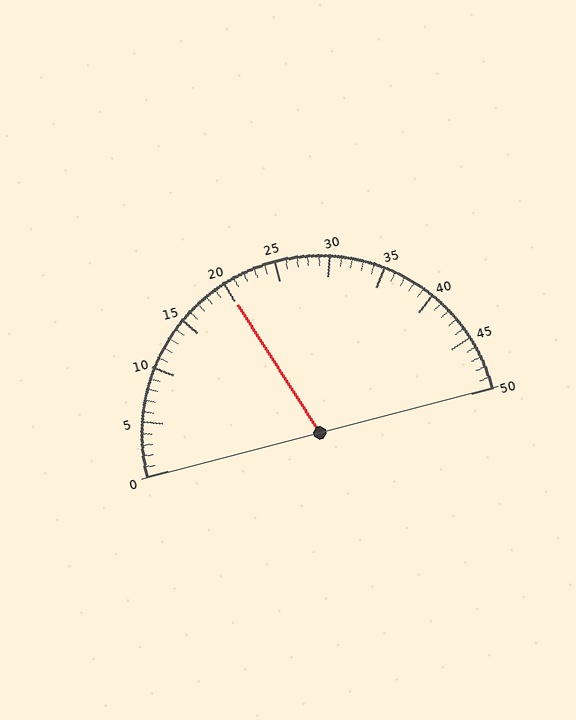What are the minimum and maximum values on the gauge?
The gauge ranges from 0 to 50.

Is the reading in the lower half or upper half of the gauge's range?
The reading is in the lower half of the range (0 to 50).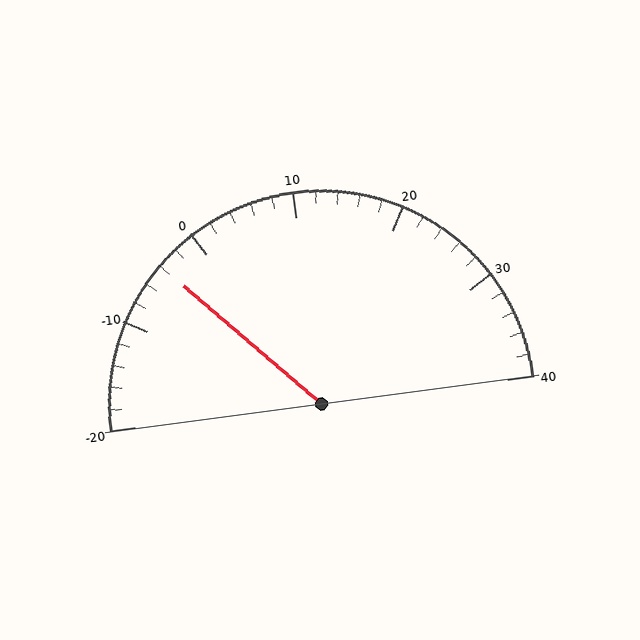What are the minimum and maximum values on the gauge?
The gauge ranges from -20 to 40.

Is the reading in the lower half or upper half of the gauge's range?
The reading is in the lower half of the range (-20 to 40).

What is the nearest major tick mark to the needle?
The nearest major tick mark is 0.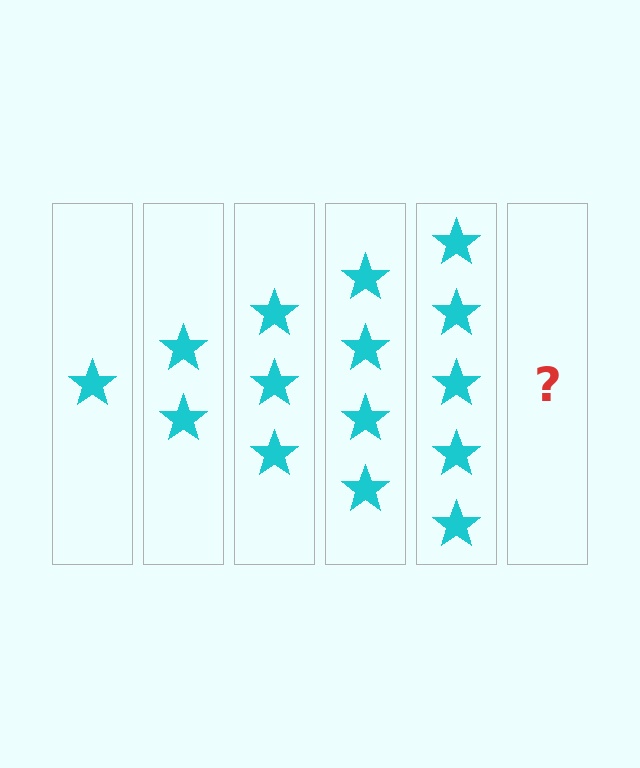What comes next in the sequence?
The next element should be 6 stars.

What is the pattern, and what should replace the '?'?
The pattern is that each step adds one more star. The '?' should be 6 stars.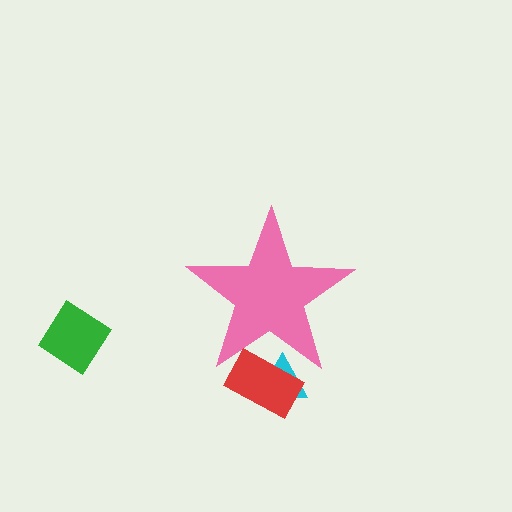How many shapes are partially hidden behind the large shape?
2 shapes are partially hidden.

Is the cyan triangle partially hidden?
Yes, the cyan triangle is partially hidden behind the pink star.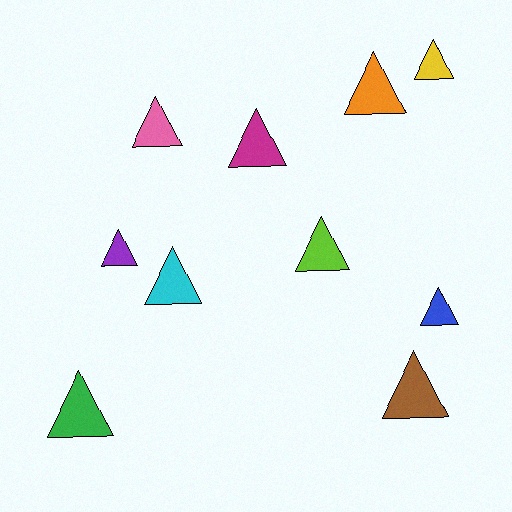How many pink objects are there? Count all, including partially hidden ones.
There is 1 pink object.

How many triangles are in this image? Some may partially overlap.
There are 10 triangles.